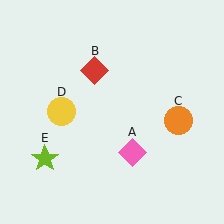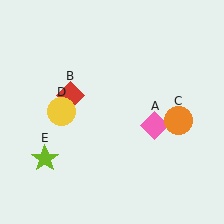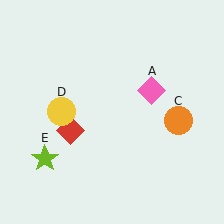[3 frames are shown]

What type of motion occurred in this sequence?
The pink diamond (object A), red diamond (object B) rotated counterclockwise around the center of the scene.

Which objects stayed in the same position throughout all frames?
Orange circle (object C) and yellow circle (object D) and lime star (object E) remained stationary.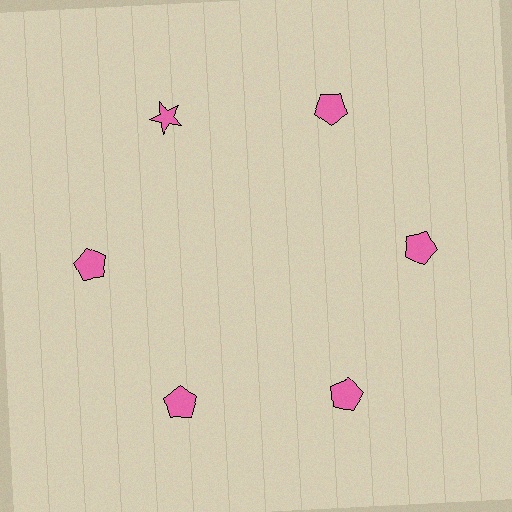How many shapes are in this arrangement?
There are 6 shapes arranged in a ring pattern.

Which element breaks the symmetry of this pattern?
The pink star at roughly the 11 o'clock position breaks the symmetry. All other shapes are pink pentagons.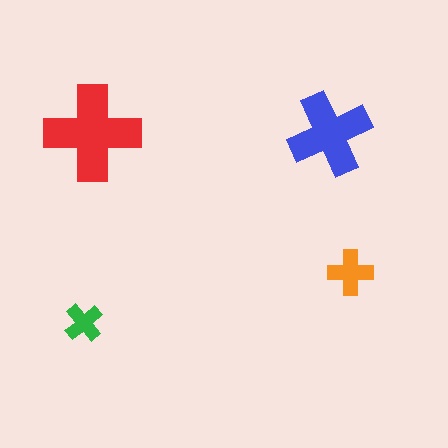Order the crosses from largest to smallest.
the red one, the blue one, the orange one, the green one.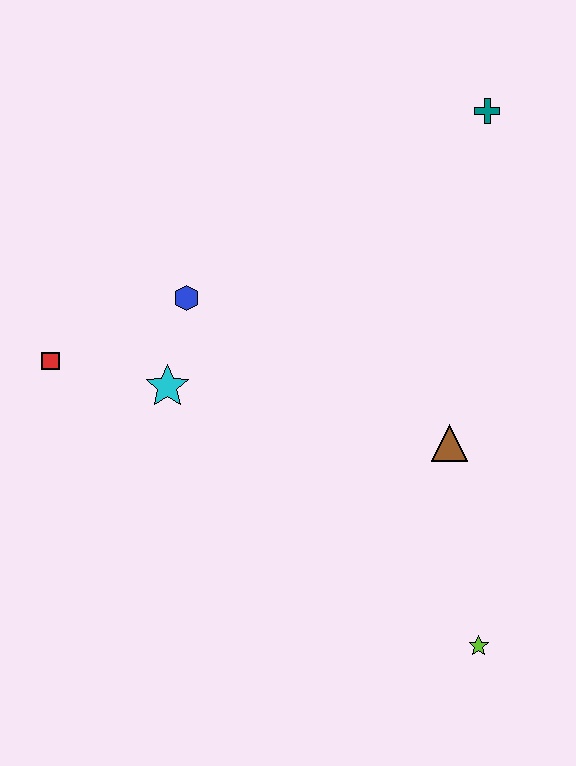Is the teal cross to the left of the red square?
No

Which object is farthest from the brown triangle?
The red square is farthest from the brown triangle.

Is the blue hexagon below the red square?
No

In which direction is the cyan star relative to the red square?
The cyan star is to the right of the red square.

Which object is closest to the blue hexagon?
The cyan star is closest to the blue hexagon.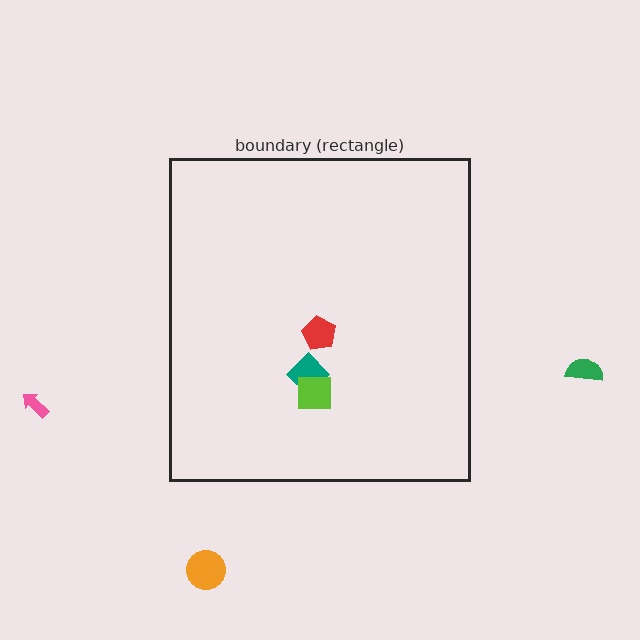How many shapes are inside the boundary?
3 inside, 3 outside.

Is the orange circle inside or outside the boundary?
Outside.